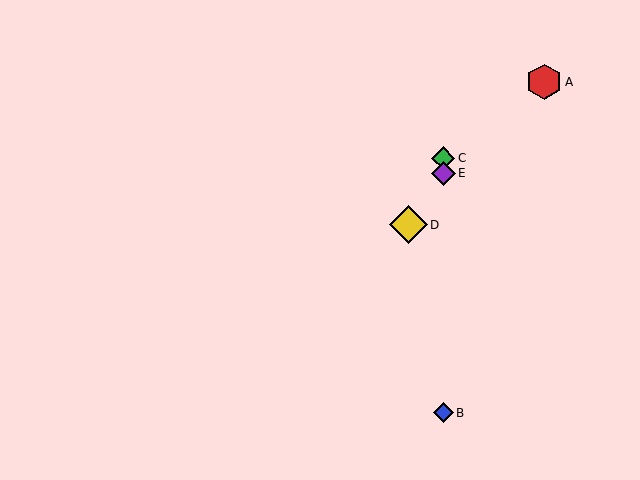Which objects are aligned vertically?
Objects B, C, E are aligned vertically.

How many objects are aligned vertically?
3 objects (B, C, E) are aligned vertically.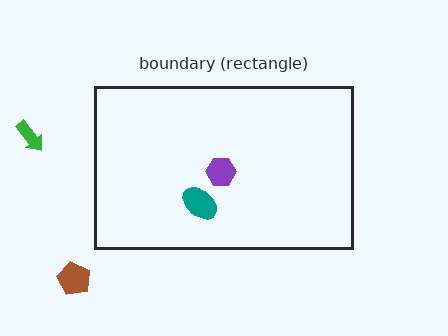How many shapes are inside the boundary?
2 inside, 2 outside.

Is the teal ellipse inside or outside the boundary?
Inside.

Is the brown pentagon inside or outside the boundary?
Outside.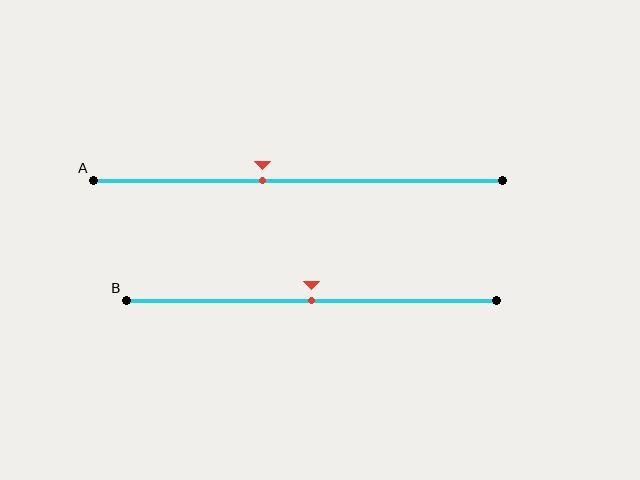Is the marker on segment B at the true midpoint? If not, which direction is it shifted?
Yes, the marker on segment B is at the true midpoint.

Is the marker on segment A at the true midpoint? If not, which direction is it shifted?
No, the marker on segment A is shifted to the left by about 9% of the segment length.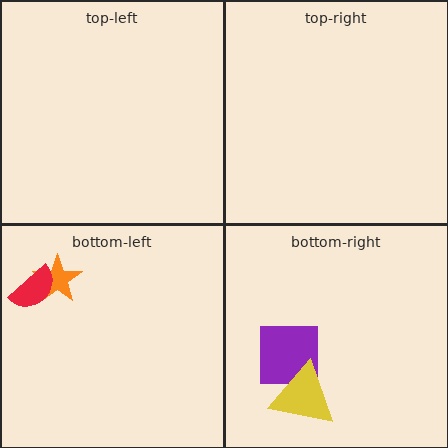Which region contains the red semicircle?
The bottom-left region.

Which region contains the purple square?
The bottom-right region.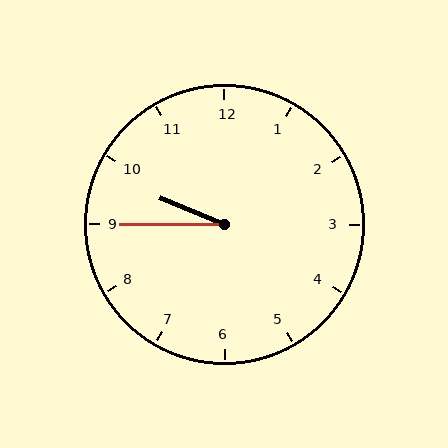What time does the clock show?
9:45.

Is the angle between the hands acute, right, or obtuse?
It is acute.